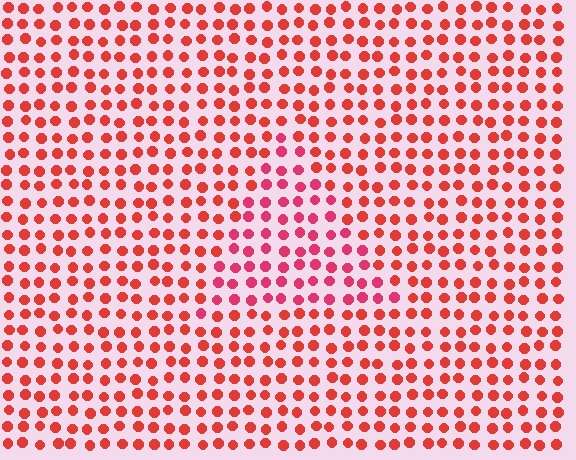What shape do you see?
I see a triangle.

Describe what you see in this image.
The image is filled with small red elements in a uniform arrangement. A triangle-shaped region is visible where the elements are tinted to a slightly different hue, forming a subtle color boundary.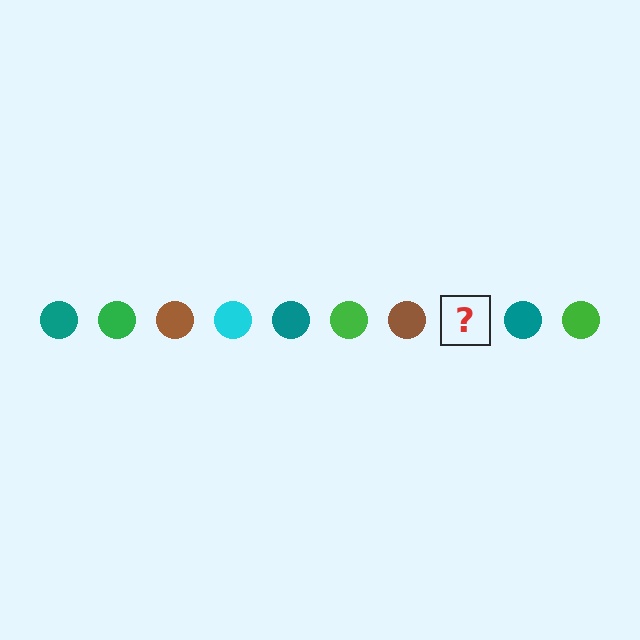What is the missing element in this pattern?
The missing element is a cyan circle.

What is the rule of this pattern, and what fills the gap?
The rule is that the pattern cycles through teal, green, brown, cyan circles. The gap should be filled with a cyan circle.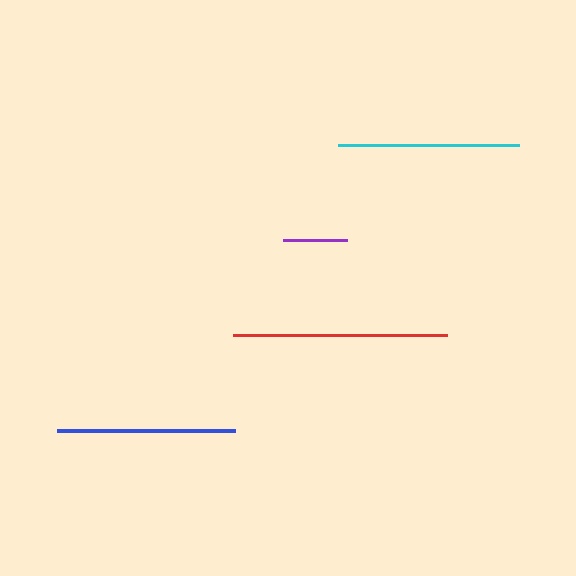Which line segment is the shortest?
The purple line is the shortest at approximately 64 pixels.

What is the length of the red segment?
The red segment is approximately 214 pixels long.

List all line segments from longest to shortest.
From longest to shortest: red, cyan, blue, purple.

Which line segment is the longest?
The red line is the longest at approximately 214 pixels.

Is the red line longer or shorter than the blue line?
The red line is longer than the blue line.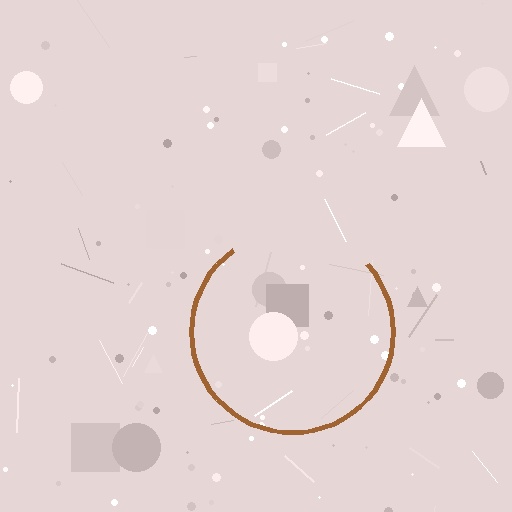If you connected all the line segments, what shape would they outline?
They would outline a circle.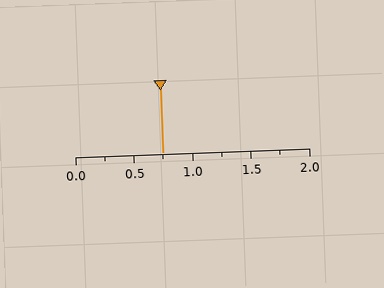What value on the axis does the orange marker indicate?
The marker indicates approximately 0.75.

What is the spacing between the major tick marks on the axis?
The major ticks are spaced 0.5 apart.